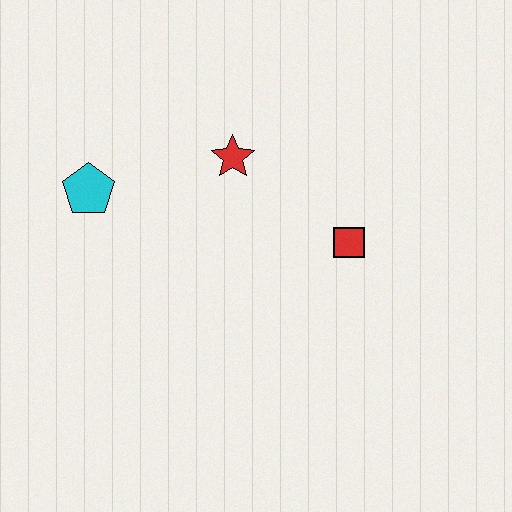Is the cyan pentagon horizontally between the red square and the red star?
No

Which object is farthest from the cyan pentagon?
The red square is farthest from the cyan pentagon.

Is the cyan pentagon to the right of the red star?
No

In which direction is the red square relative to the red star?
The red square is to the right of the red star.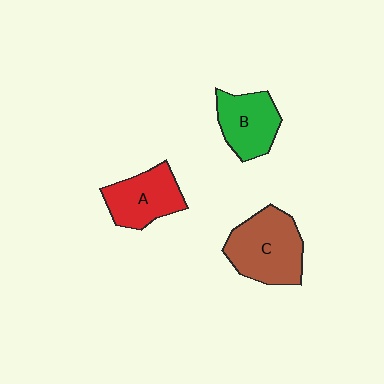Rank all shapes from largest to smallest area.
From largest to smallest: C (brown), A (red), B (green).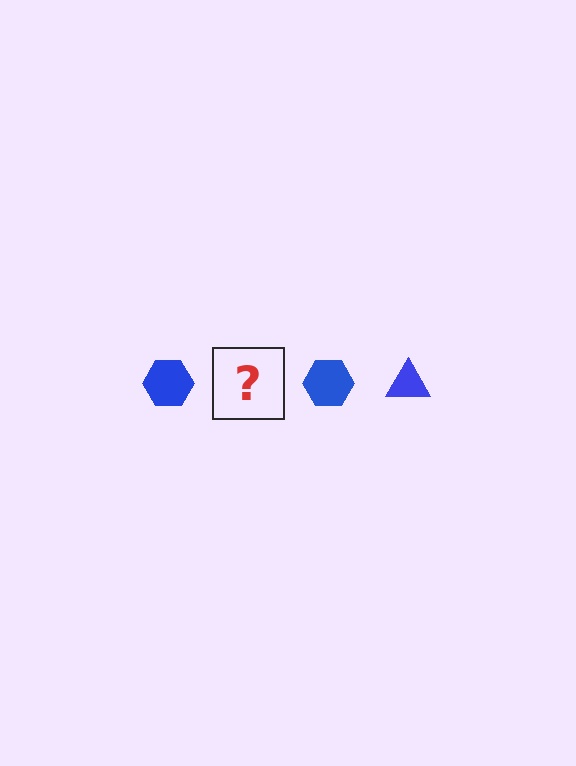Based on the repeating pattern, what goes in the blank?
The blank should be a blue triangle.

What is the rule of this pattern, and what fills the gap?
The rule is that the pattern cycles through hexagon, triangle shapes in blue. The gap should be filled with a blue triangle.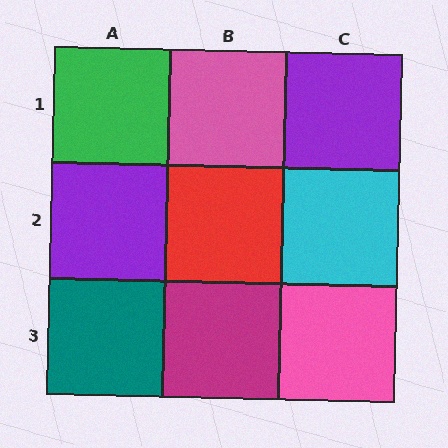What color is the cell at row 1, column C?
Purple.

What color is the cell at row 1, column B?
Pink.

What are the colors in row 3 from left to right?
Teal, magenta, pink.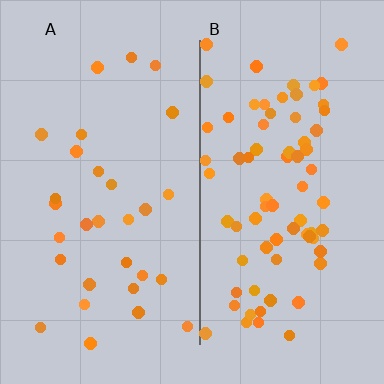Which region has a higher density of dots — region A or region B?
B (the right).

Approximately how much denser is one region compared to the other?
Approximately 2.5× — region B over region A.